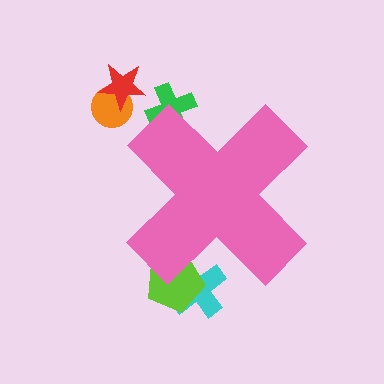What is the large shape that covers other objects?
A pink cross.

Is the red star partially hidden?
No, the red star is fully visible.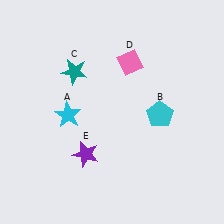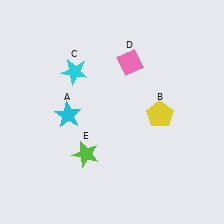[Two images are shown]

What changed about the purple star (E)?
In Image 1, E is purple. In Image 2, it changed to lime.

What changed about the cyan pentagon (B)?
In Image 1, B is cyan. In Image 2, it changed to yellow.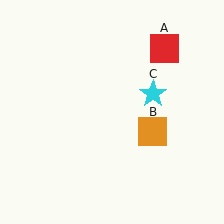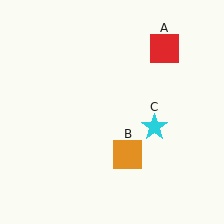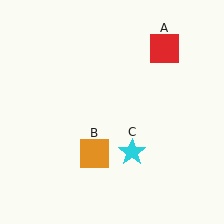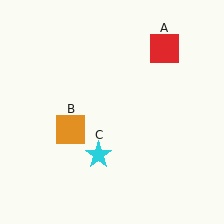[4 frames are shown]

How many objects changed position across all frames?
2 objects changed position: orange square (object B), cyan star (object C).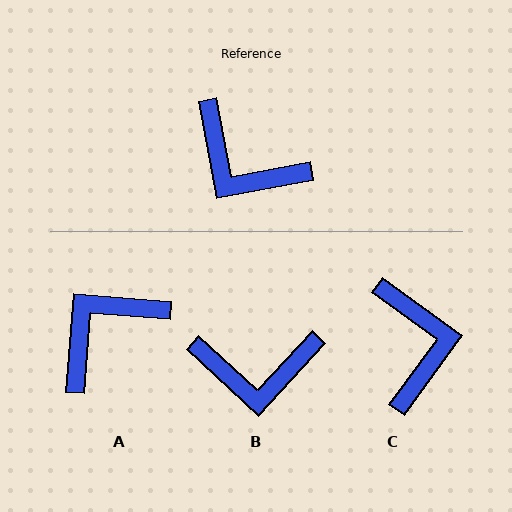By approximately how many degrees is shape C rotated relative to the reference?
Approximately 133 degrees counter-clockwise.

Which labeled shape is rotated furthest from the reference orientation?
C, about 133 degrees away.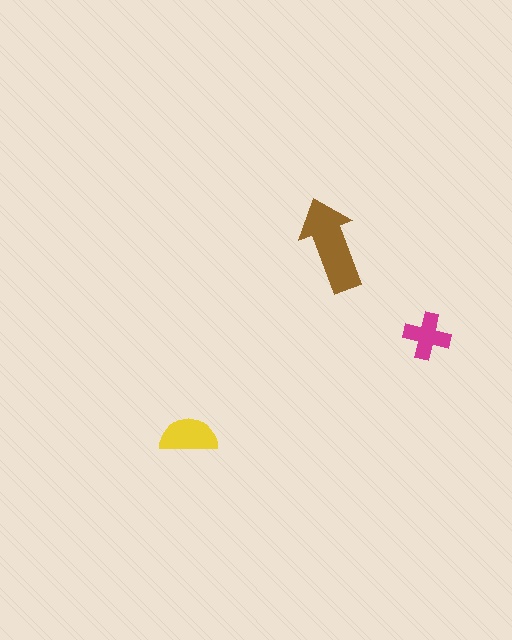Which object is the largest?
The brown arrow.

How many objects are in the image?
There are 3 objects in the image.